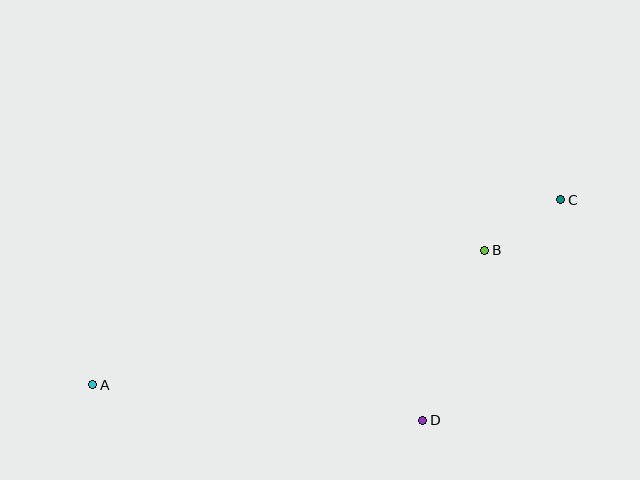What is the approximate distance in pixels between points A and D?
The distance between A and D is approximately 332 pixels.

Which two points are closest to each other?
Points B and C are closest to each other.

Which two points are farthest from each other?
Points A and C are farthest from each other.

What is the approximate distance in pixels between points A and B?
The distance between A and B is approximately 414 pixels.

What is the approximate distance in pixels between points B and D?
The distance between B and D is approximately 181 pixels.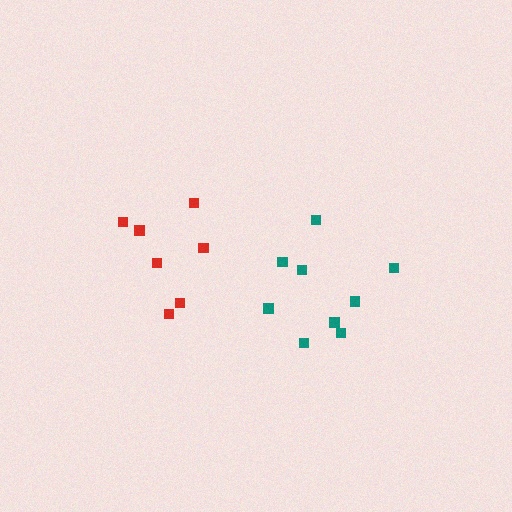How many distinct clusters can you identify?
There are 2 distinct clusters.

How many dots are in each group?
Group 1: 9 dots, Group 2: 7 dots (16 total).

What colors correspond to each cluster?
The clusters are colored: teal, red.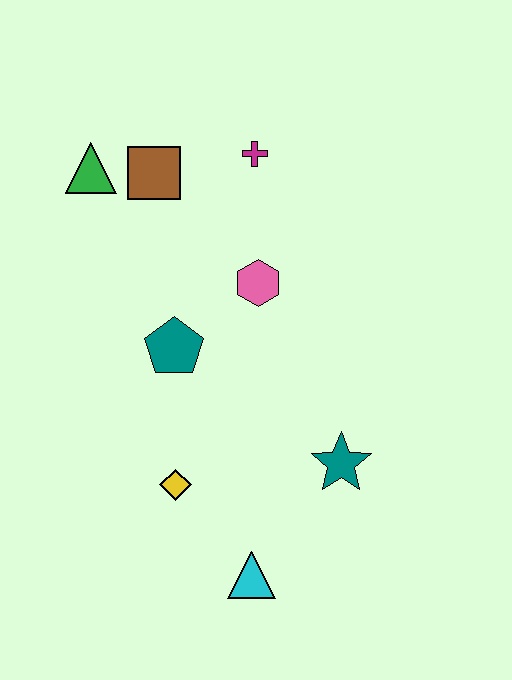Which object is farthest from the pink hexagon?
The cyan triangle is farthest from the pink hexagon.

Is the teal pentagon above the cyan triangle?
Yes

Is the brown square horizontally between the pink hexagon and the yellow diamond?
No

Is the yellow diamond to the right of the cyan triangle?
No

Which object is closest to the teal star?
The cyan triangle is closest to the teal star.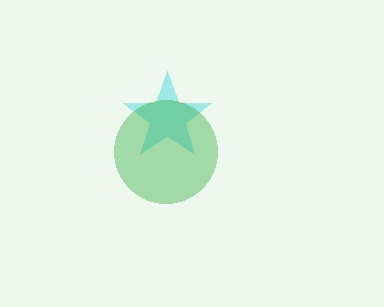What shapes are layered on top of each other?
The layered shapes are: a cyan star, a green circle.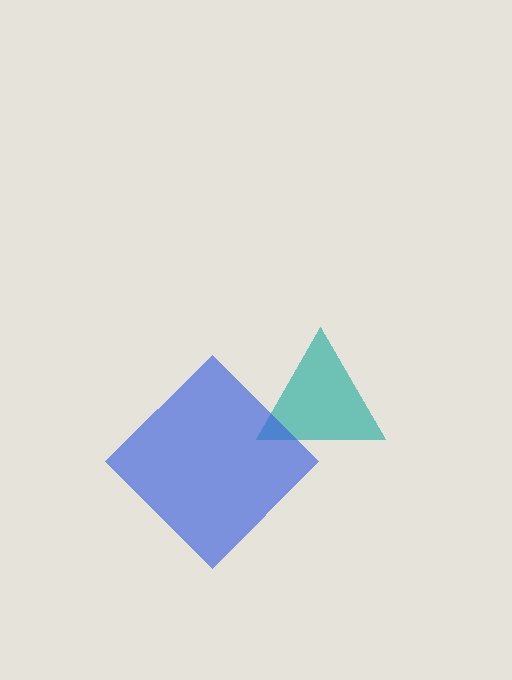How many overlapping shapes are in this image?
There are 2 overlapping shapes in the image.